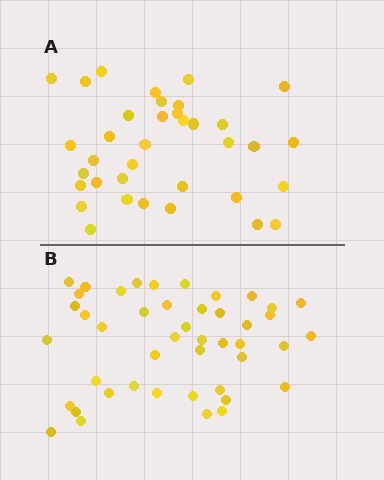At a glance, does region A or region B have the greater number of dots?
Region B (the bottom region) has more dots.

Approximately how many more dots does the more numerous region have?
Region B has roughly 8 or so more dots than region A.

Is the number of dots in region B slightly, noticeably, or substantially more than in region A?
Region B has noticeably more, but not dramatically so. The ratio is roughly 1.2 to 1.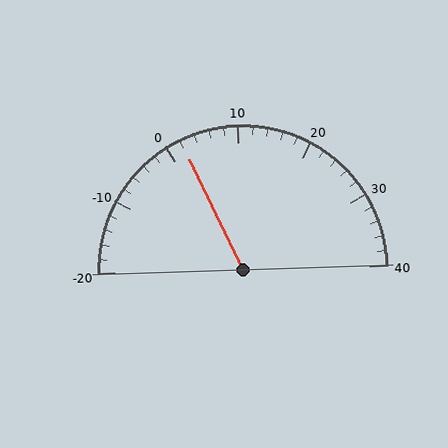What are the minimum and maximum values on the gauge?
The gauge ranges from -20 to 40.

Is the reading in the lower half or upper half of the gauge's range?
The reading is in the lower half of the range (-20 to 40).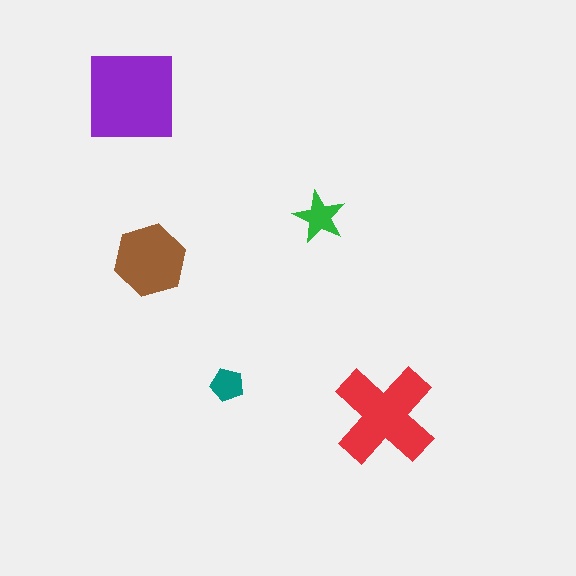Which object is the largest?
The purple square.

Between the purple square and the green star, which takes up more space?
The purple square.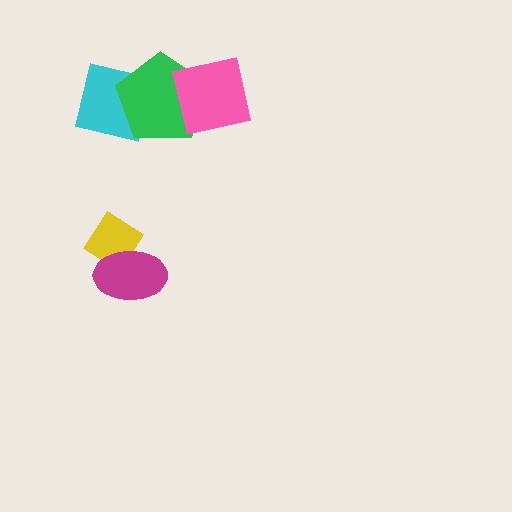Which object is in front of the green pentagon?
The pink square is in front of the green pentagon.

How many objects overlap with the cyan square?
1 object overlaps with the cyan square.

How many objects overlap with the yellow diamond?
1 object overlaps with the yellow diamond.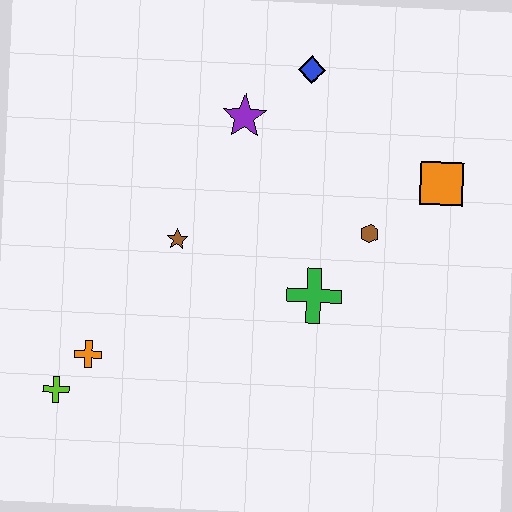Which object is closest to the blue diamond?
The purple star is closest to the blue diamond.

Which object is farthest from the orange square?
The lime cross is farthest from the orange square.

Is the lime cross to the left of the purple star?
Yes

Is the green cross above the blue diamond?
No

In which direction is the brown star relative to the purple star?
The brown star is below the purple star.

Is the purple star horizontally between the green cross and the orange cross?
Yes